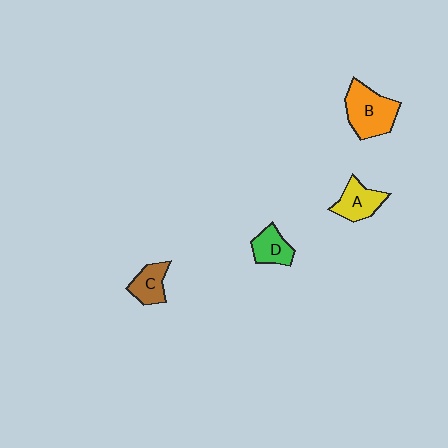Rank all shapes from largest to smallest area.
From largest to smallest: B (orange), A (yellow), D (green), C (brown).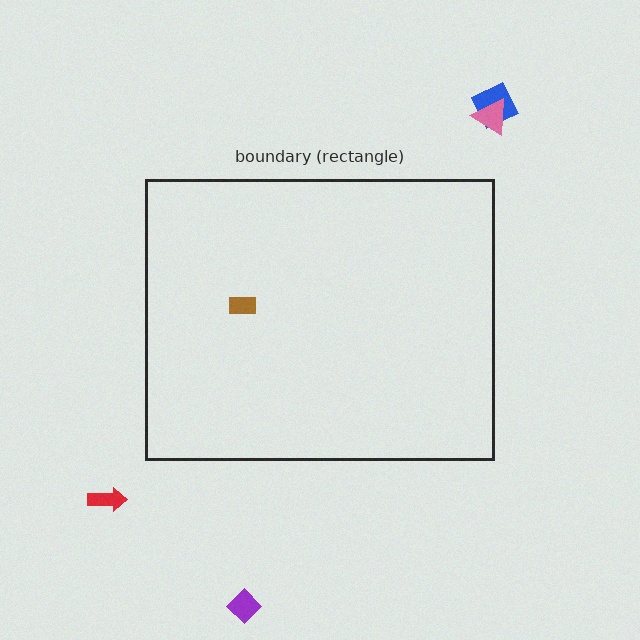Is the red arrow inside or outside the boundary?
Outside.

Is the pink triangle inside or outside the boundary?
Outside.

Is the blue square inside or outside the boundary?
Outside.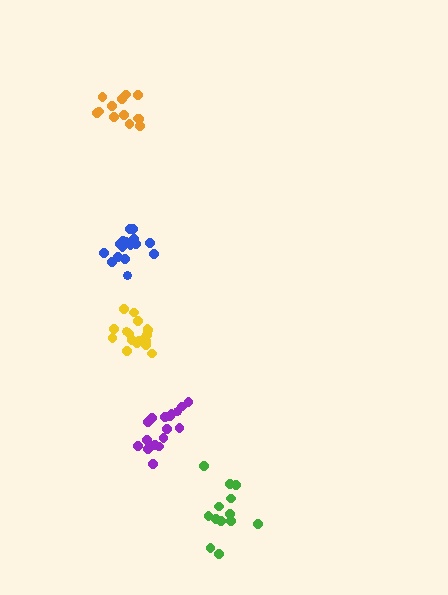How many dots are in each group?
Group 1: 17 dots, Group 2: 13 dots, Group 3: 19 dots, Group 4: 13 dots, Group 5: 17 dots (79 total).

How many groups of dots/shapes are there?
There are 5 groups.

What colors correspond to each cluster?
The clusters are colored: blue, orange, yellow, green, purple.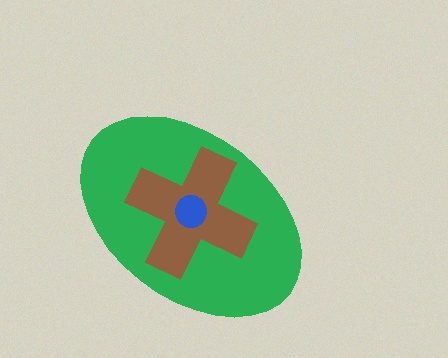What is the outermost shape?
The green ellipse.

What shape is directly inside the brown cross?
The blue circle.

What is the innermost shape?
The blue circle.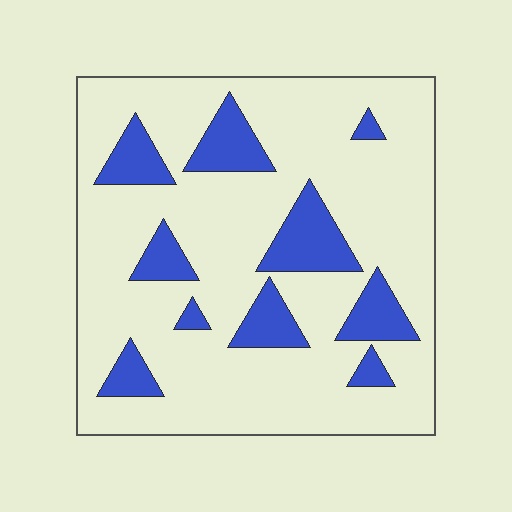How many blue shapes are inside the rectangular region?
10.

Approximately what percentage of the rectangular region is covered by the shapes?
Approximately 20%.